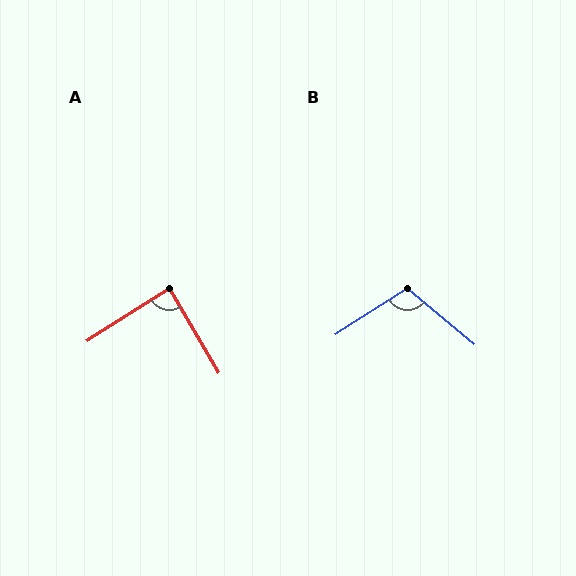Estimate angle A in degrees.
Approximately 88 degrees.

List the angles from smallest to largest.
A (88°), B (108°).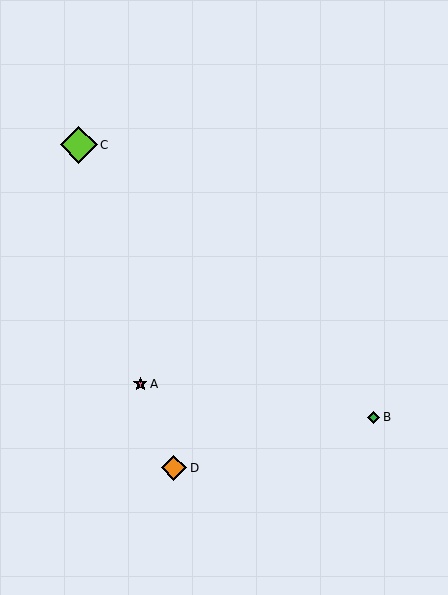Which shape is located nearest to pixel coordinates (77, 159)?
The lime diamond (labeled C) at (79, 145) is nearest to that location.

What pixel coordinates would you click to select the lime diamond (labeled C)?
Click at (79, 145) to select the lime diamond C.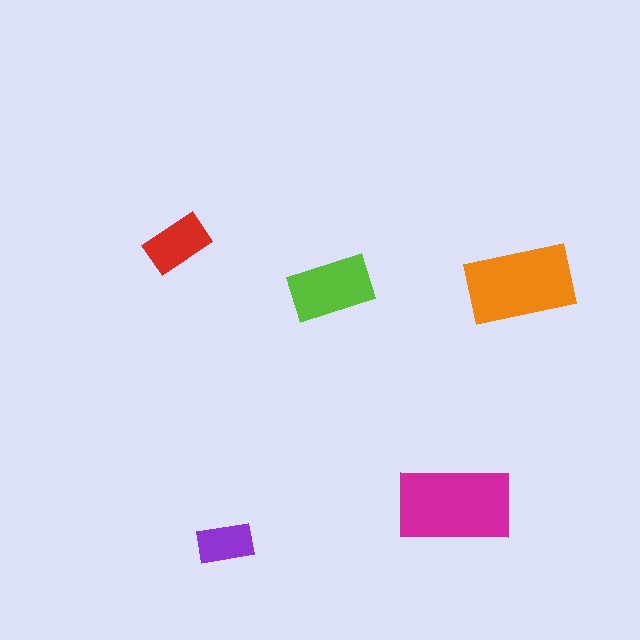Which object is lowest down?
The purple rectangle is bottommost.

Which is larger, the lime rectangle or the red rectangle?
The lime one.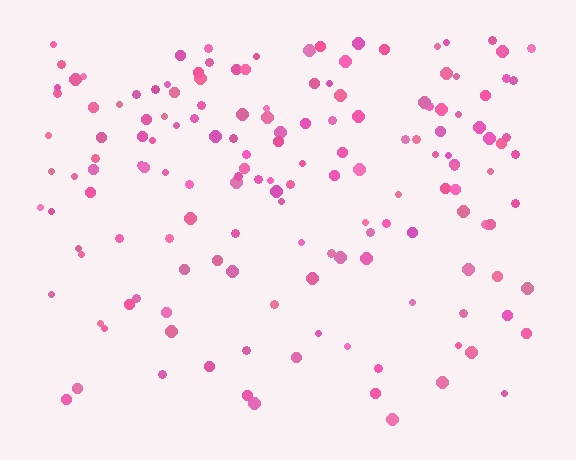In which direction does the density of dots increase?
From bottom to top, with the top side densest.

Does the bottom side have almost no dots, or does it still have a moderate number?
Still a moderate number, just noticeably fewer than the top.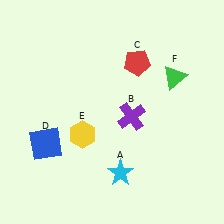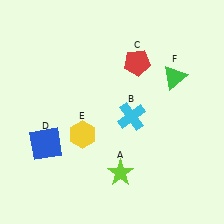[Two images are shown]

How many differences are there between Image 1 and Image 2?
There are 2 differences between the two images.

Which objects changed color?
A changed from cyan to lime. B changed from purple to cyan.